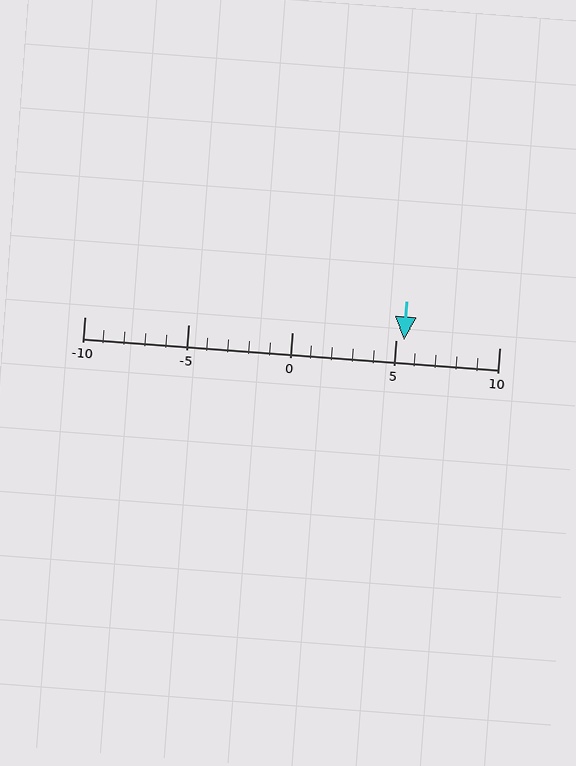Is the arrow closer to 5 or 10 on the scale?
The arrow is closer to 5.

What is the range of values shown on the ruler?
The ruler shows values from -10 to 10.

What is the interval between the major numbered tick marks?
The major tick marks are spaced 5 units apart.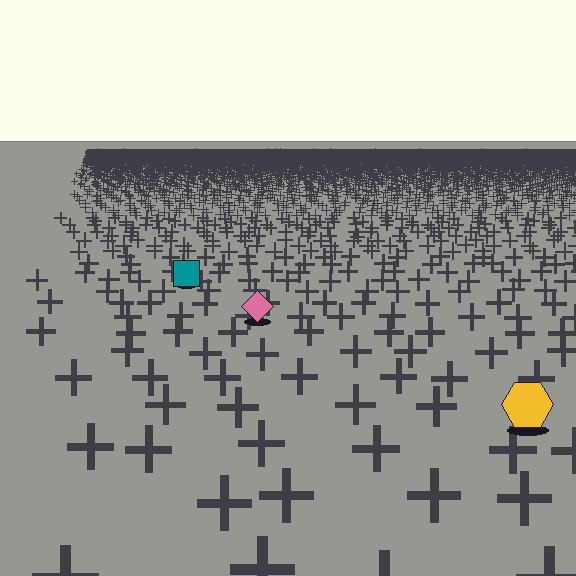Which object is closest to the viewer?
The yellow hexagon is closest. The texture marks near it are larger and more spread out.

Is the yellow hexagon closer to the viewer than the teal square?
Yes. The yellow hexagon is closer — you can tell from the texture gradient: the ground texture is coarser near it.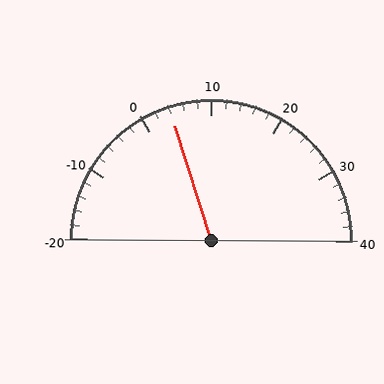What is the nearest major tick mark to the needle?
The nearest major tick mark is 0.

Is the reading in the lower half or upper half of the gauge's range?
The reading is in the lower half of the range (-20 to 40).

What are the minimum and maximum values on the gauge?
The gauge ranges from -20 to 40.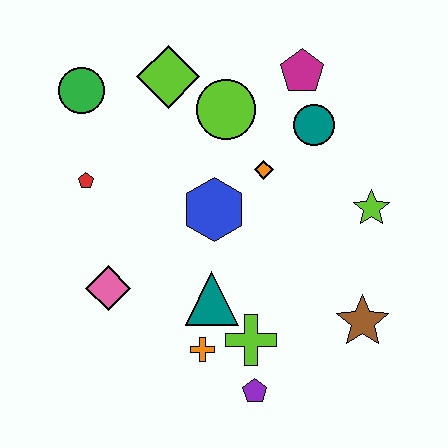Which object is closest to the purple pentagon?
The lime cross is closest to the purple pentagon.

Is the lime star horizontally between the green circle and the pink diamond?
No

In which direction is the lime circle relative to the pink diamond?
The lime circle is above the pink diamond.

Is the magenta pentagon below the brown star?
No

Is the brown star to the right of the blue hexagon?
Yes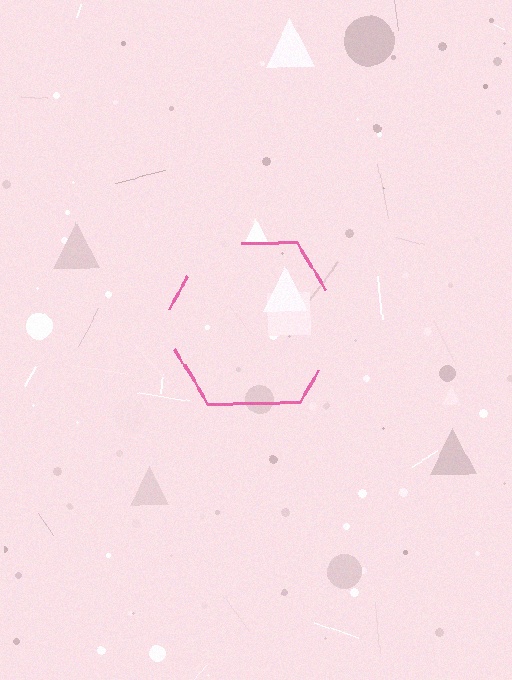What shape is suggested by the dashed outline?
The dashed outline suggests a hexagon.